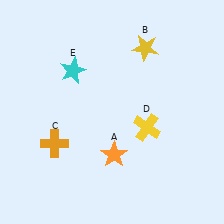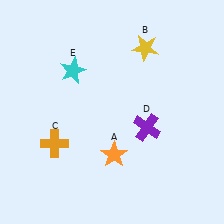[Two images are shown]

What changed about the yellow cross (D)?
In Image 1, D is yellow. In Image 2, it changed to purple.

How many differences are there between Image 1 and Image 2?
There is 1 difference between the two images.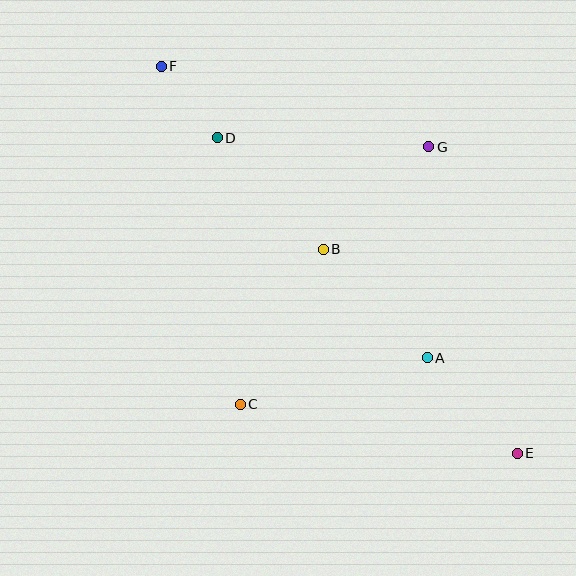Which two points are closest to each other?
Points D and F are closest to each other.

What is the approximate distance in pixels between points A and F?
The distance between A and F is approximately 394 pixels.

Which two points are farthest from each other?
Points E and F are farthest from each other.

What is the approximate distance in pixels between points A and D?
The distance between A and D is approximately 304 pixels.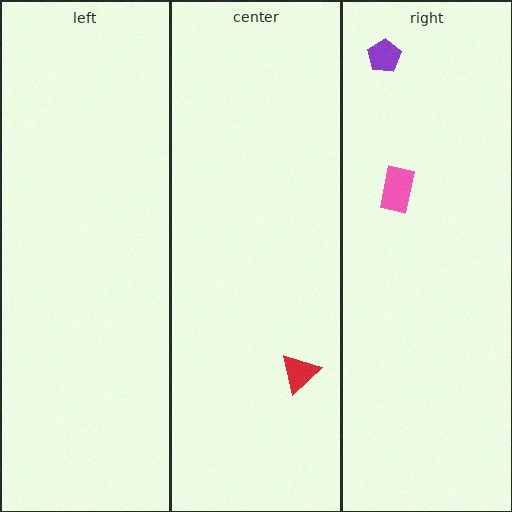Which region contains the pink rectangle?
The right region.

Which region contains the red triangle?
The center region.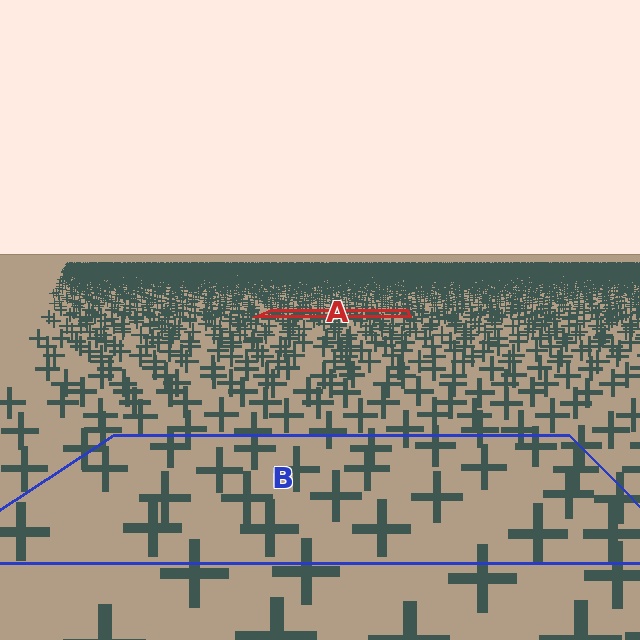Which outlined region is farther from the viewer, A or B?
Region A is farther from the viewer — the texture elements inside it appear smaller and more densely packed.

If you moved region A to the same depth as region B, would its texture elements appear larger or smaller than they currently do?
They would appear larger. At a closer depth, the same texture elements are projected at a bigger on-screen size.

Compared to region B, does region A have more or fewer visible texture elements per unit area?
Region A has more texture elements per unit area — they are packed more densely because it is farther away.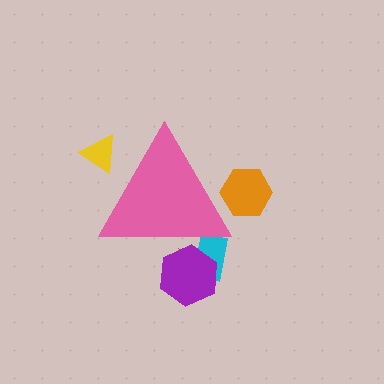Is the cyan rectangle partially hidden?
Yes, the cyan rectangle is partially hidden behind the pink triangle.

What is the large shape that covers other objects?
A pink triangle.